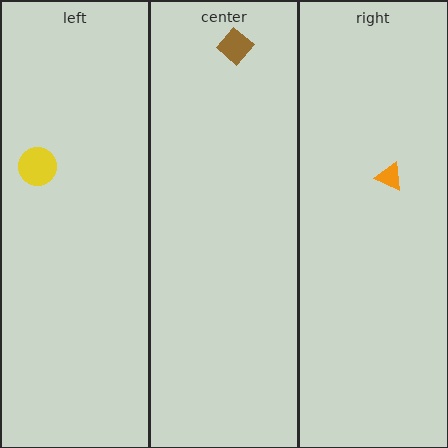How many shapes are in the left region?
1.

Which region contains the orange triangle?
The right region.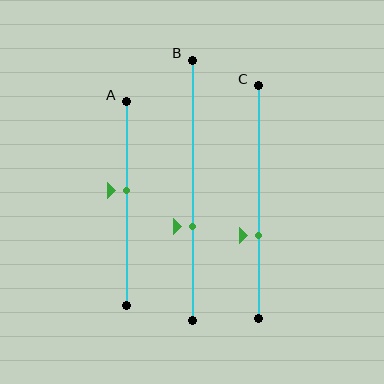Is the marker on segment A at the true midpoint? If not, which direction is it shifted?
No, the marker on segment A is shifted upward by about 6% of the segment length.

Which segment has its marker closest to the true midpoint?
Segment A has its marker closest to the true midpoint.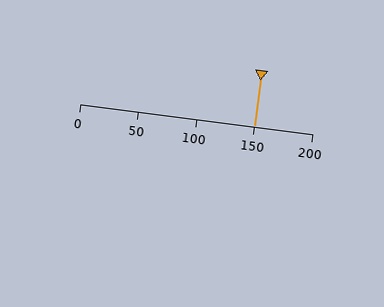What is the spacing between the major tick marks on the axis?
The major ticks are spaced 50 apart.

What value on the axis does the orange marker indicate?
The marker indicates approximately 150.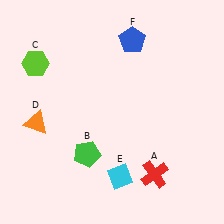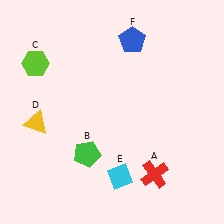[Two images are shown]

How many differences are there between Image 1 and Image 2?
There is 1 difference between the two images.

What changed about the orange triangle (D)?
In Image 1, D is orange. In Image 2, it changed to yellow.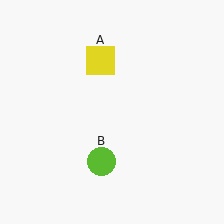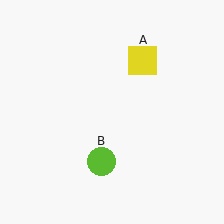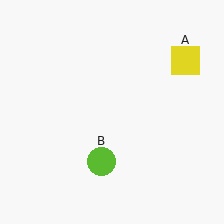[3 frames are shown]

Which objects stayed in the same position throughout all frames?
Lime circle (object B) remained stationary.